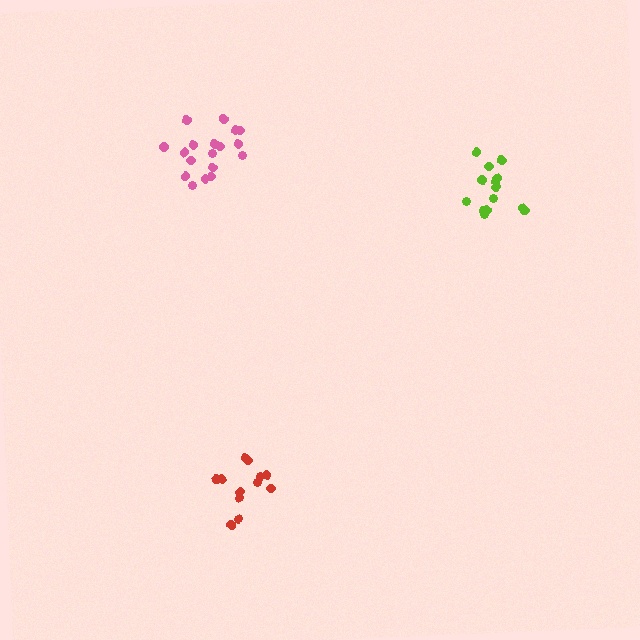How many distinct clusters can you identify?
There are 3 distinct clusters.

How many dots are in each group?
Group 1: 12 dots, Group 2: 14 dots, Group 3: 18 dots (44 total).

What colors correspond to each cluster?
The clusters are colored: red, lime, pink.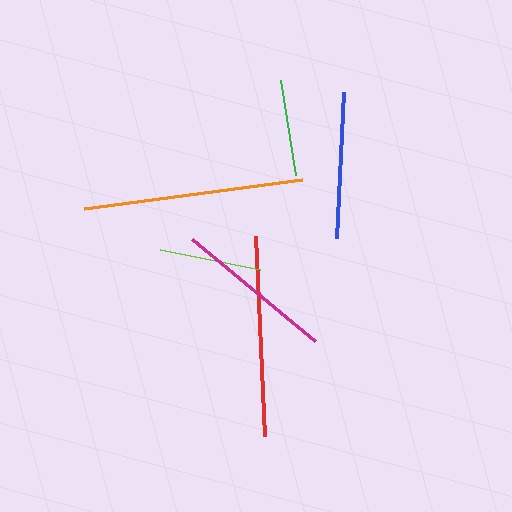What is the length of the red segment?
The red segment is approximately 200 pixels long.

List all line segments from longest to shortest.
From longest to shortest: orange, red, magenta, blue, lime, green.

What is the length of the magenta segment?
The magenta segment is approximately 160 pixels long.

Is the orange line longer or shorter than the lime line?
The orange line is longer than the lime line.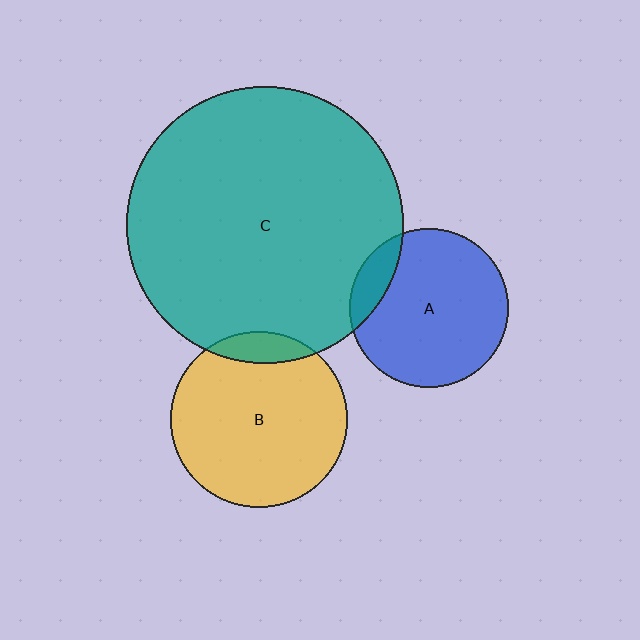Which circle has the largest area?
Circle C (teal).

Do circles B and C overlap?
Yes.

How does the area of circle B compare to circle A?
Approximately 1.2 times.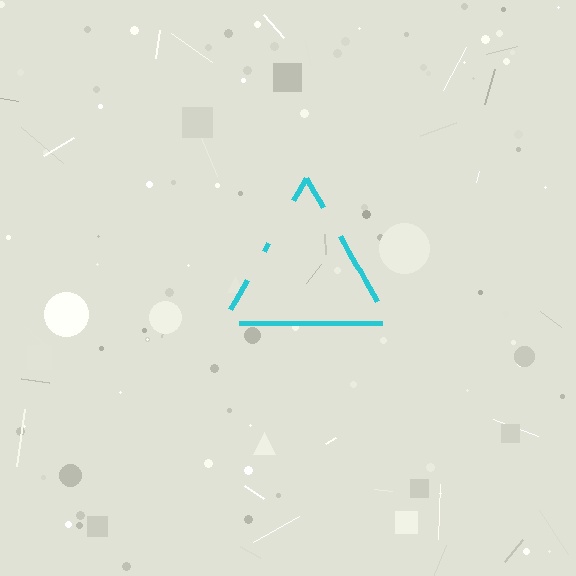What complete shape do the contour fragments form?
The contour fragments form a triangle.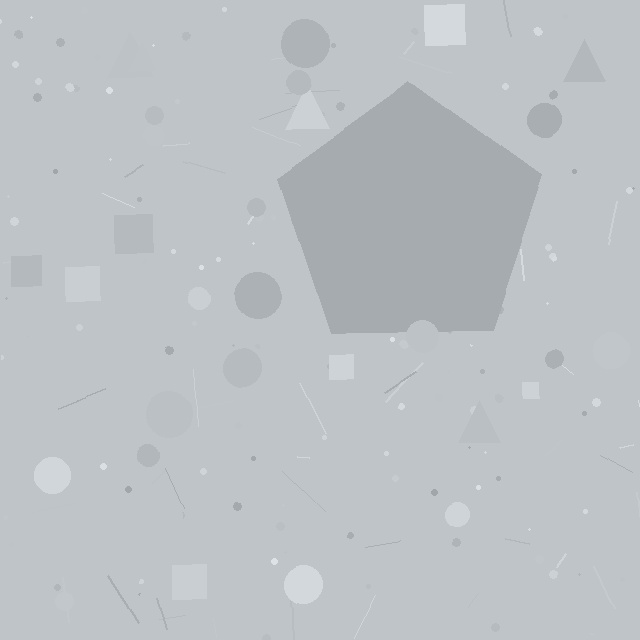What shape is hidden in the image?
A pentagon is hidden in the image.